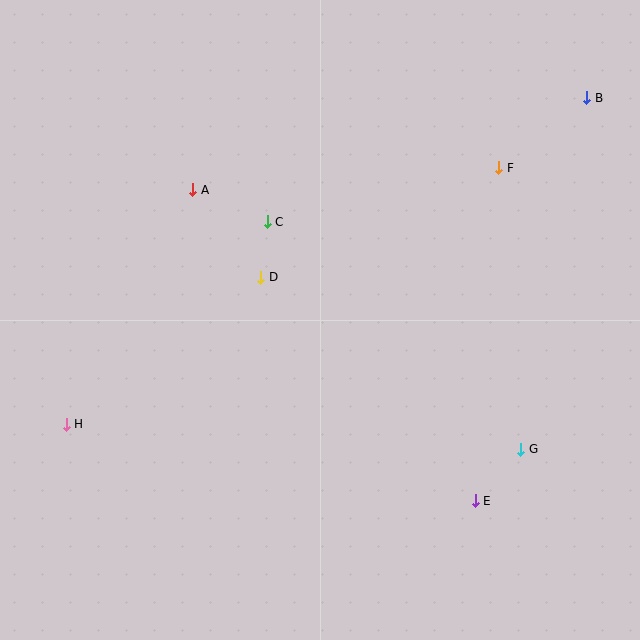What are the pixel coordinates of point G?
Point G is at (520, 449).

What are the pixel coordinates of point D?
Point D is at (261, 277).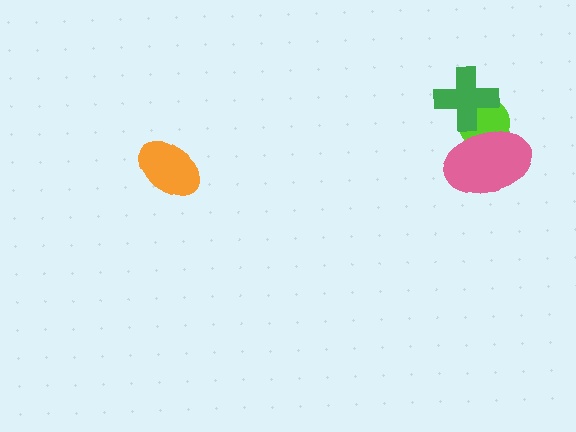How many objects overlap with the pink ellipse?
2 objects overlap with the pink ellipse.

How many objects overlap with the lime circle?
2 objects overlap with the lime circle.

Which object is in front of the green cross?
The pink ellipse is in front of the green cross.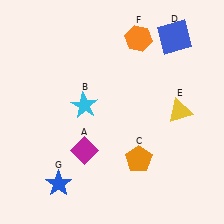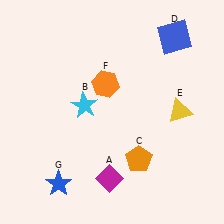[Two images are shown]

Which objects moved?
The objects that moved are: the magenta diamond (A), the orange hexagon (F).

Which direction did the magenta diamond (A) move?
The magenta diamond (A) moved down.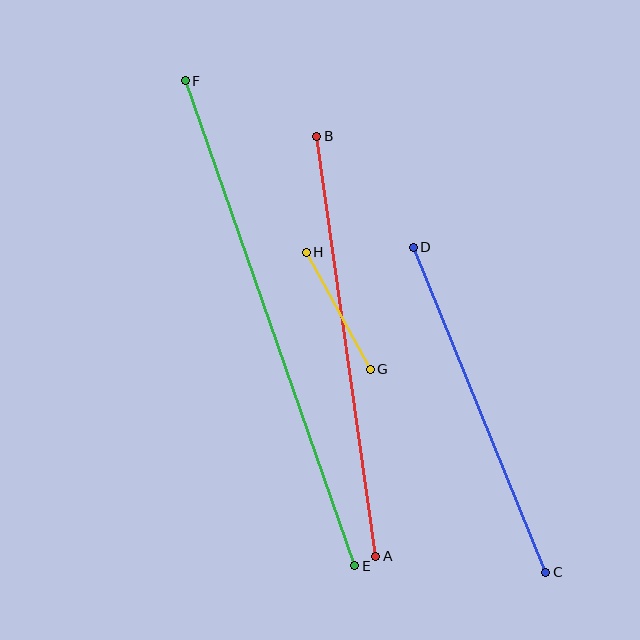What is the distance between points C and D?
The distance is approximately 351 pixels.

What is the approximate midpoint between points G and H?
The midpoint is at approximately (338, 311) pixels.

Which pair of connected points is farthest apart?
Points E and F are farthest apart.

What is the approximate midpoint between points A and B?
The midpoint is at approximately (346, 346) pixels.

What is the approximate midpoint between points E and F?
The midpoint is at approximately (270, 323) pixels.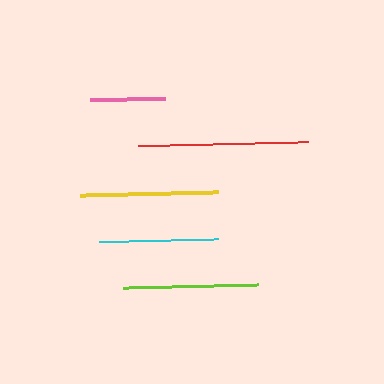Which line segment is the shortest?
The pink line is the shortest at approximately 75 pixels.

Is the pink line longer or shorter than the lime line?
The lime line is longer than the pink line.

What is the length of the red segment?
The red segment is approximately 170 pixels long.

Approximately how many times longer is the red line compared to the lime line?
The red line is approximately 1.3 times the length of the lime line.